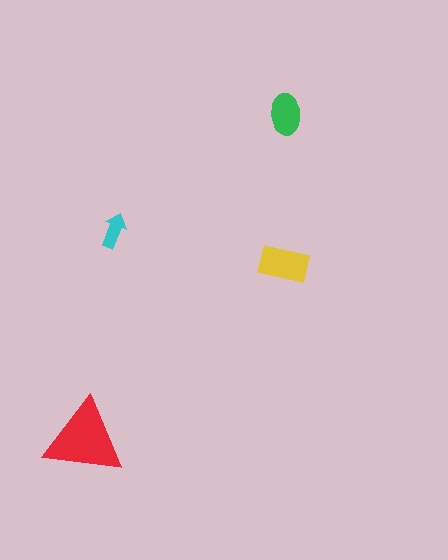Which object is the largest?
The red triangle.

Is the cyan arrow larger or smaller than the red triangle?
Smaller.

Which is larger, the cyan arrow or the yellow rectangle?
The yellow rectangle.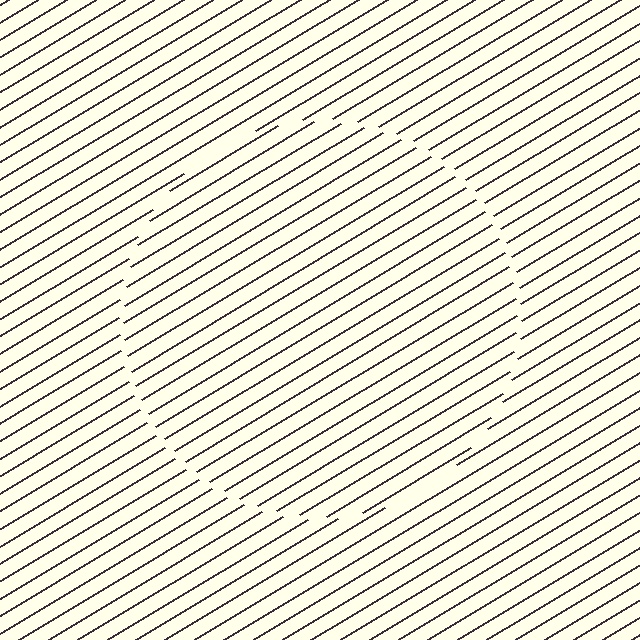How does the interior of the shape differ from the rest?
The interior of the shape contains the same grating, shifted by half a period — the contour is defined by the phase discontinuity where line-ends from the inner and outer gratings abut.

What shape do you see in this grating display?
An illusory circle. The interior of the shape contains the same grating, shifted by half a period — the contour is defined by the phase discontinuity where line-ends from the inner and outer gratings abut.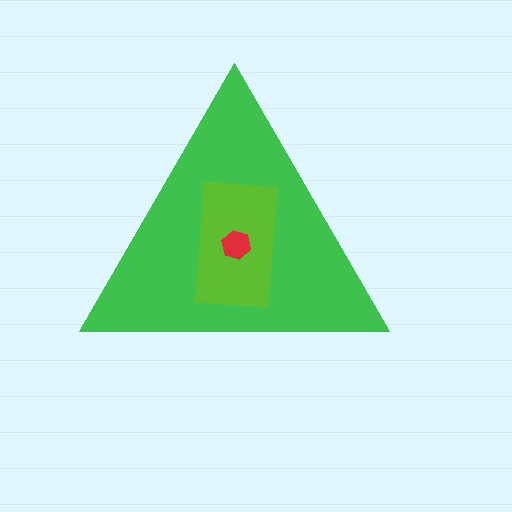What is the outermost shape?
The green triangle.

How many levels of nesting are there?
3.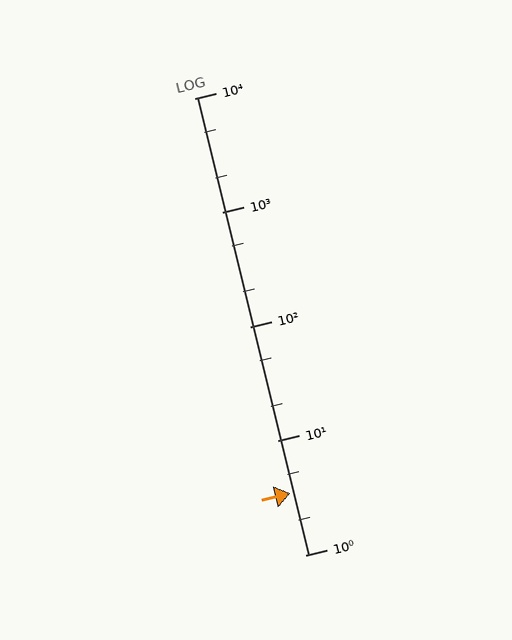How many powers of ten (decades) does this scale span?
The scale spans 4 decades, from 1 to 10000.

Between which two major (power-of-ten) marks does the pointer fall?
The pointer is between 1 and 10.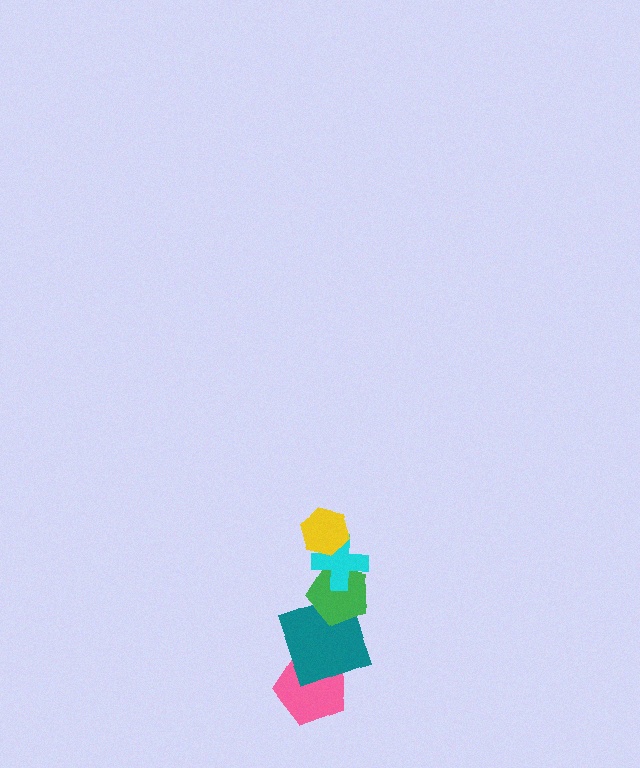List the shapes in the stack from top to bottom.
From top to bottom: the yellow hexagon, the cyan cross, the green pentagon, the teal square, the pink pentagon.